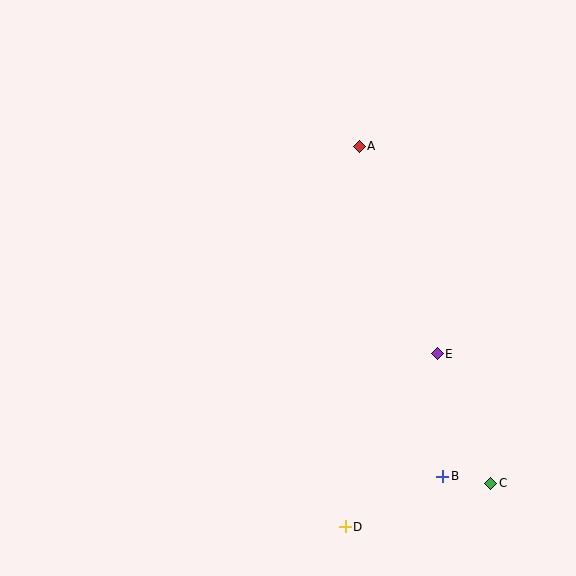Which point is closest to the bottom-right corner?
Point C is closest to the bottom-right corner.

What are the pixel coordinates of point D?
Point D is at (345, 527).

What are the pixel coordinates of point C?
Point C is at (491, 483).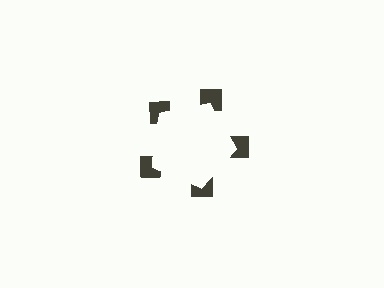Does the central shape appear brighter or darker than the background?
It typically appears slightly brighter than the background, even though no actual brightness change is drawn.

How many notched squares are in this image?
There are 5 — one at each vertex of the illusory pentagon.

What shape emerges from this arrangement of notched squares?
An illusory pentagon — its edges are inferred from the aligned wedge cuts in the notched squares, not physically drawn.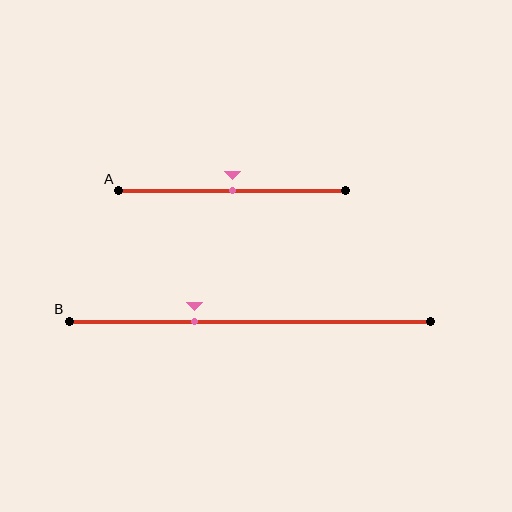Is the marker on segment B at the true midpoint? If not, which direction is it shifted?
No, the marker on segment B is shifted to the left by about 15% of the segment length.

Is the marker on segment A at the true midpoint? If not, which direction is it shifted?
Yes, the marker on segment A is at the true midpoint.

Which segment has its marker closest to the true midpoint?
Segment A has its marker closest to the true midpoint.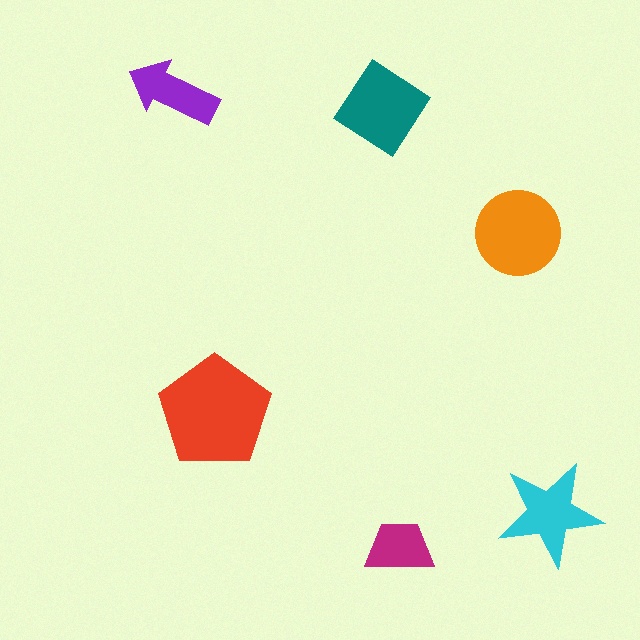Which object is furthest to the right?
The cyan star is rightmost.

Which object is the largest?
The red pentagon.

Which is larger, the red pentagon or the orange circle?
The red pentagon.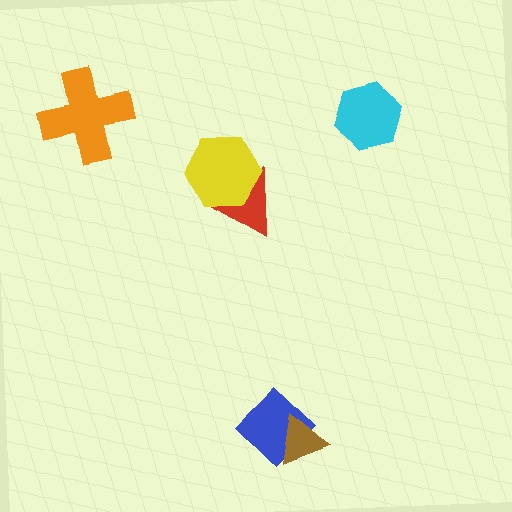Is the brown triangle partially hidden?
No, no other shape covers it.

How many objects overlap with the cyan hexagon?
0 objects overlap with the cyan hexagon.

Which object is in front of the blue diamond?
The brown triangle is in front of the blue diamond.